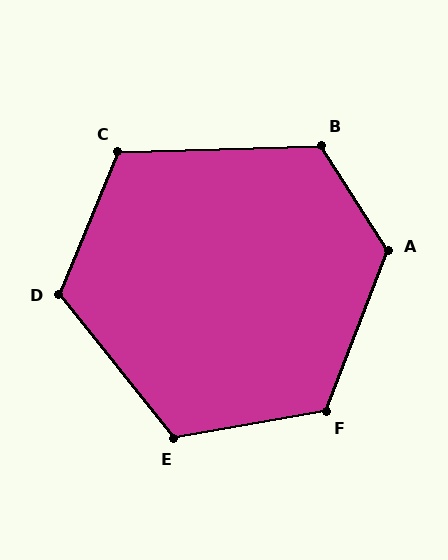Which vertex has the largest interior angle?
A, at approximately 127 degrees.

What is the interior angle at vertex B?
Approximately 120 degrees (obtuse).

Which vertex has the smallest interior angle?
C, at approximately 115 degrees.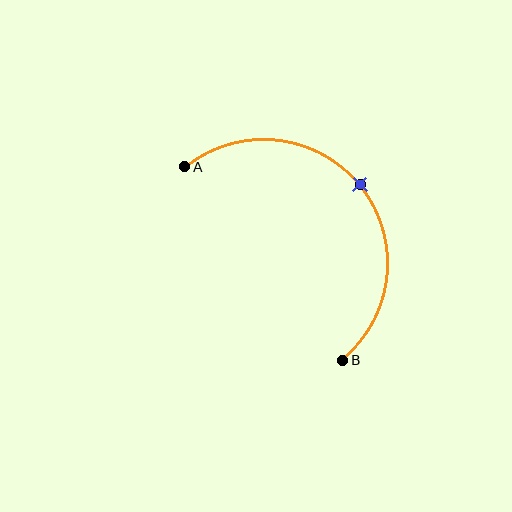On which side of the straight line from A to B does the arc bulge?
The arc bulges above and to the right of the straight line connecting A and B.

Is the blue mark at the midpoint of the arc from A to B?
Yes. The blue mark lies on the arc at equal arc-length from both A and B — it is the arc midpoint.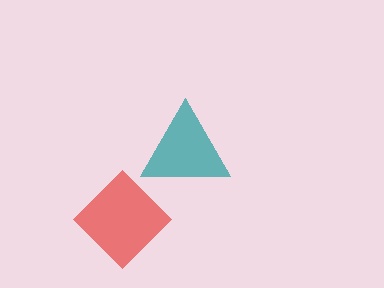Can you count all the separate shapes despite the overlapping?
Yes, there are 2 separate shapes.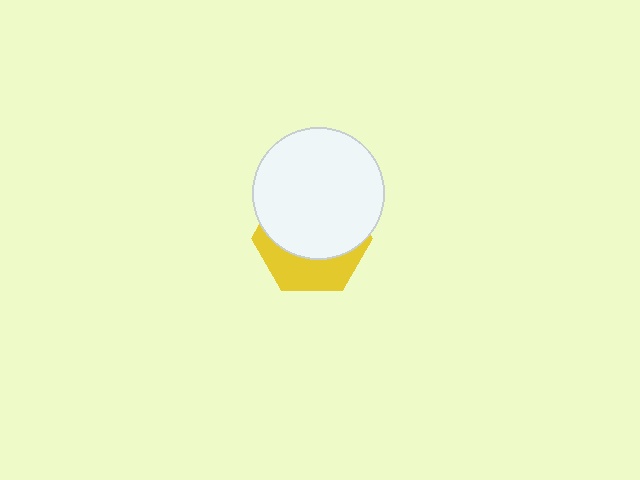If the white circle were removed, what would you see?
You would see the complete yellow hexagon.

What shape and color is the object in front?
The object in front is a white circle.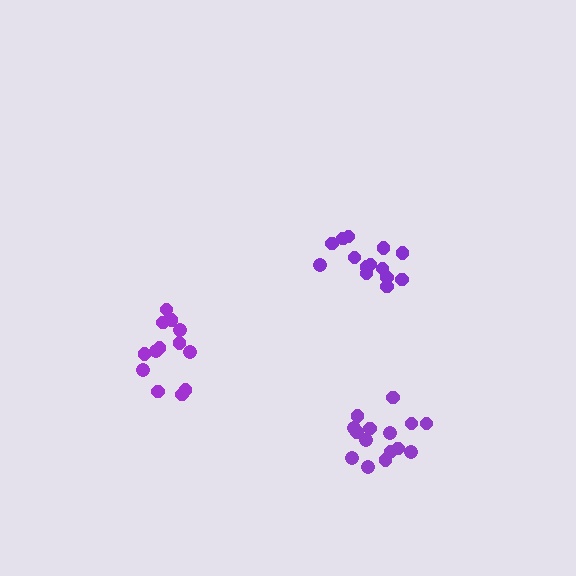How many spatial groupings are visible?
There are 3 spatial groupings.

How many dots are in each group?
Group 1: 14 dots, Group 2: 14 dots, Group 3: 16 dots (44 total).